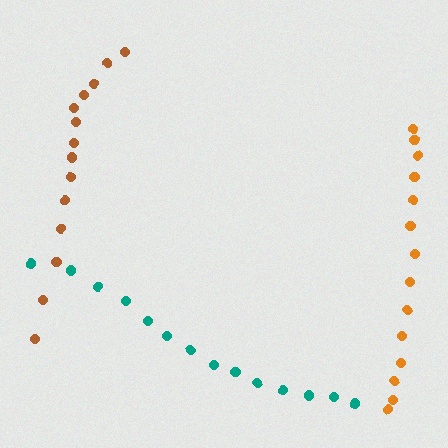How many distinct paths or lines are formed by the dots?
There are 3 distinct paths.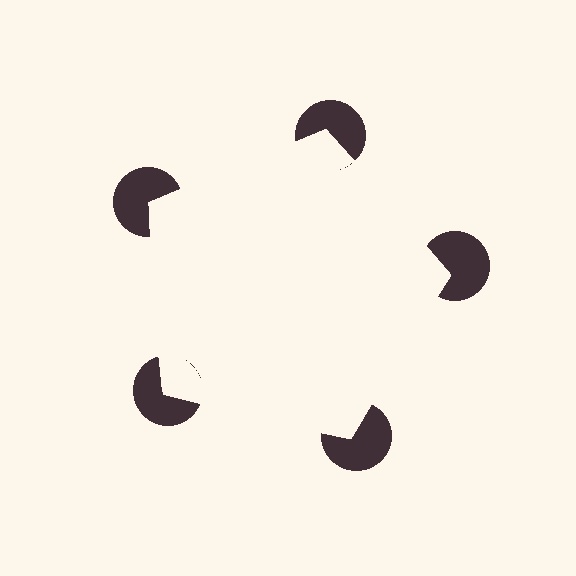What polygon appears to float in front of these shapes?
An illusory pentagon — its edges are inferred from the aligned wedge cuts in the pac-man discs, not physically drawn.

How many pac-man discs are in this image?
There are 5 — one at each vertex of the illusory pentagon.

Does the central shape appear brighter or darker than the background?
It typically appears slightly brighter than the background, even though no actual brightness change is drawn.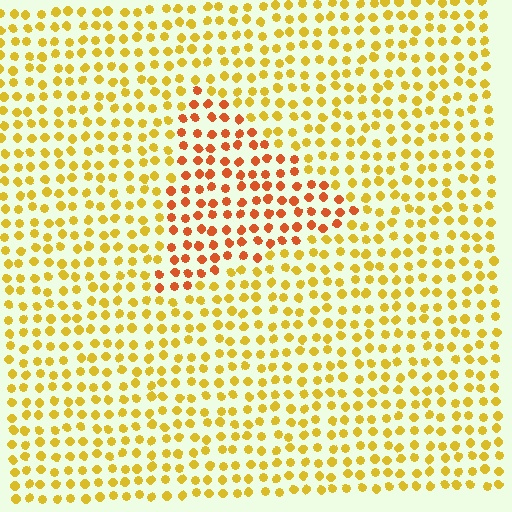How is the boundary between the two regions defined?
The boundary is defined purely by a slight shift in hue (about 35 degrees). Spacing, size, and orientation are identical on both sides.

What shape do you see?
I see a triangle.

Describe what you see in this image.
The image is filled with small yellow elements in a uniform arrangement. A triangle-shaped region is visible where the elements are tinted to a slightly different hue, forming a subtle color boundary.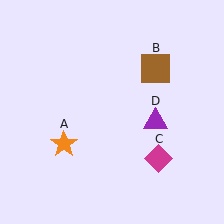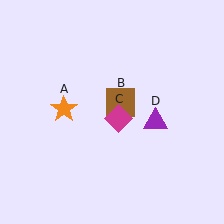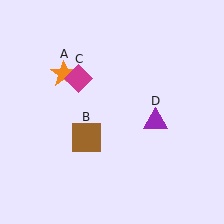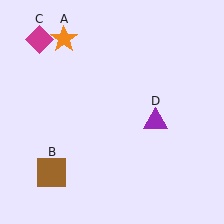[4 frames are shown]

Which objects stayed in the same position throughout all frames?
Purple triangle (object D) remained stationary.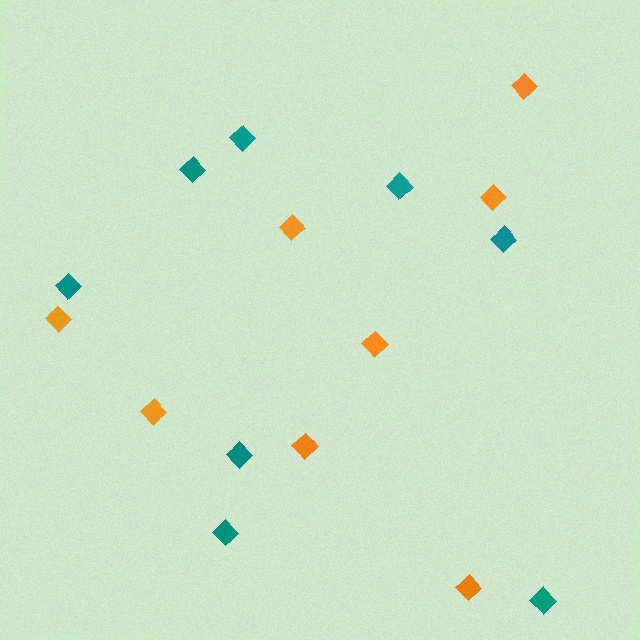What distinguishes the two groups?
There are 2 groups: one group of teal diamonds (8) and one group of orange diamonds (8).